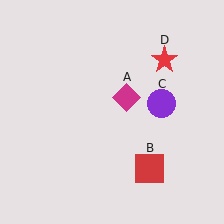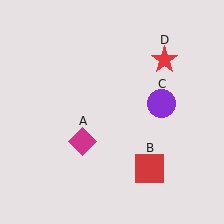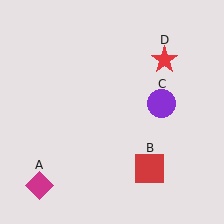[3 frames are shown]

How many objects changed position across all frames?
1 object changed position: magenta diamond (object A).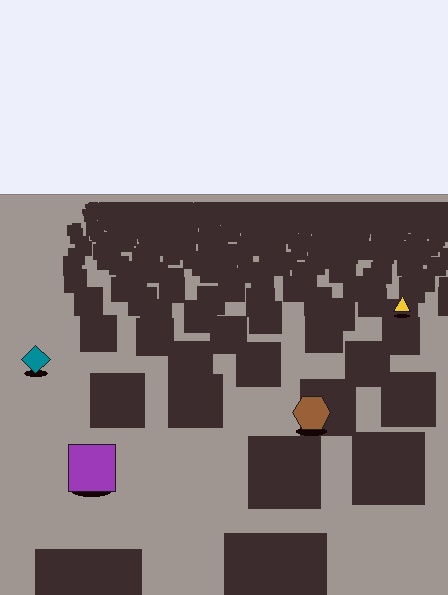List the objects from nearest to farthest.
From nearest to farthest: the purple square, the brown hexagon, the teal diamond, the yellow triangle.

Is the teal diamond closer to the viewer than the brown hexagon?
No. The brown hexagon is closer — you can tell from the texture gradient: the ground texture is coarser near it.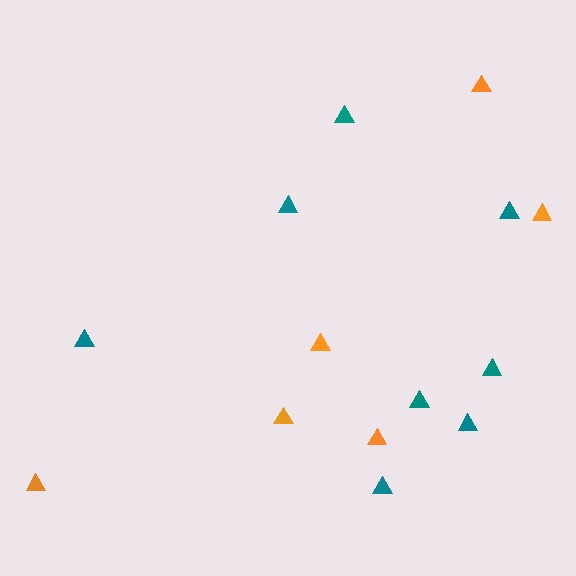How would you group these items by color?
There are 2 groups: one group of teal triangles (8) and one group of orange triangles (6).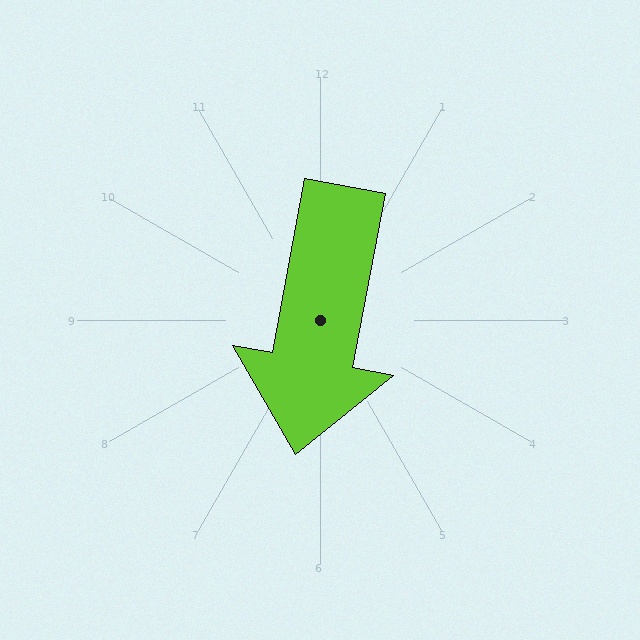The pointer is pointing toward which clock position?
Roughly 6 o'clock.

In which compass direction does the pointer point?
South.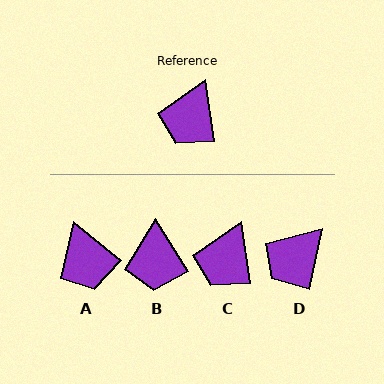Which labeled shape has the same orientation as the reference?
C.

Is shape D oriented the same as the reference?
No, it is off by about 20 degrees.